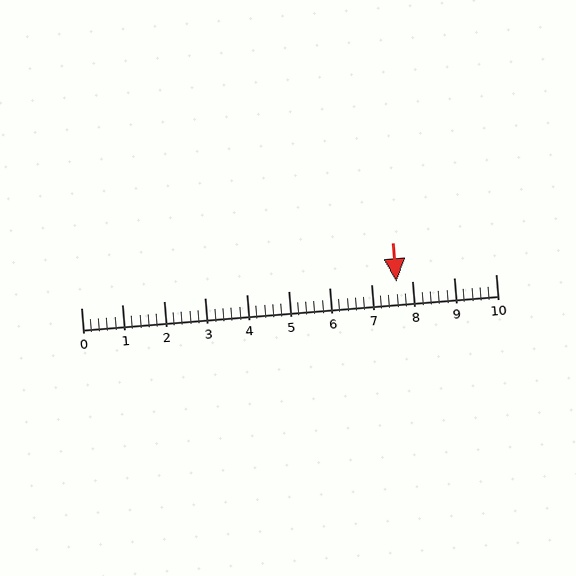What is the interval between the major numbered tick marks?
The major tick marks are spaced 1 units apart.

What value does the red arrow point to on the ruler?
The red arrow points to approximately 7.6.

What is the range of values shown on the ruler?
The ruler shows values from 0 to 10.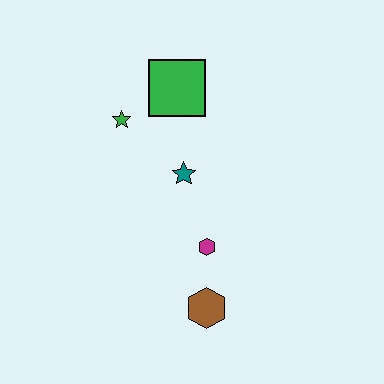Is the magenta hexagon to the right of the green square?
Yes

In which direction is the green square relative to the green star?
The green square is to the right of the green star.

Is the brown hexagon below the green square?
Yes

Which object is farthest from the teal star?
The brown hexagon is farthest from the teal star.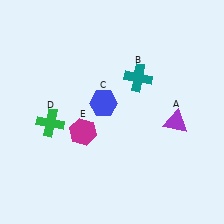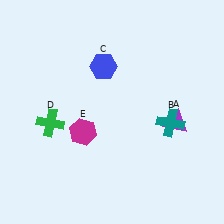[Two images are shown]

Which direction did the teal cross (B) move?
The teal cross (B) moved down.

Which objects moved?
The objects that moved are: the teal cross (B), the blue hexagon (C).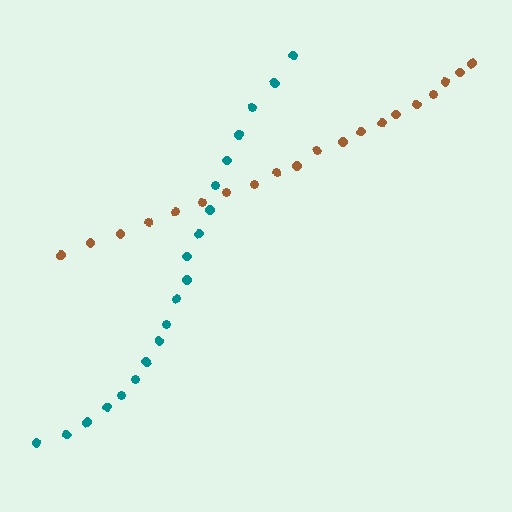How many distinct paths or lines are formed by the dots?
There are 2 distinct paths.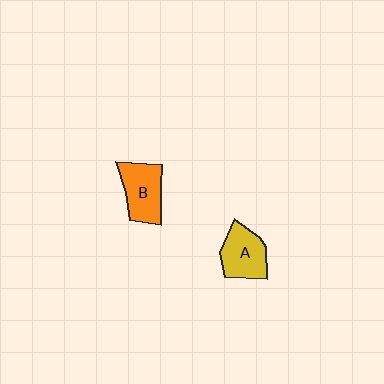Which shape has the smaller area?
Shape A (yellow).